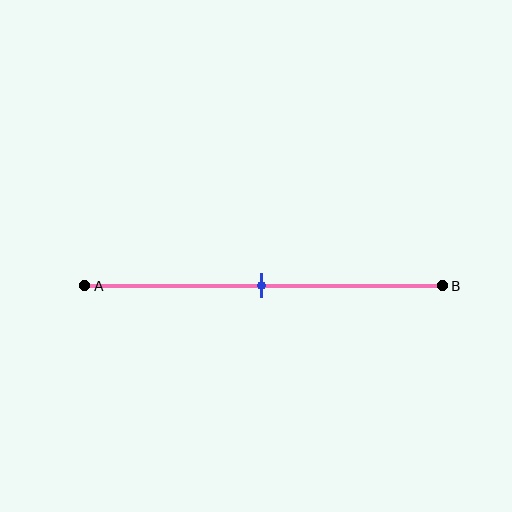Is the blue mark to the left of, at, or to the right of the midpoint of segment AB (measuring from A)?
The blue mark is approximately at the midpoint of segment AB.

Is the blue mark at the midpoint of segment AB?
Yes, the mark is approximately at the midpoint.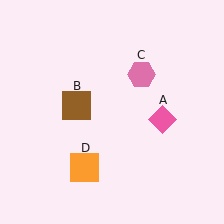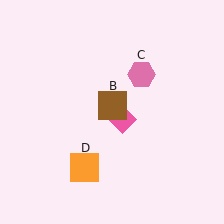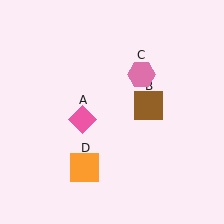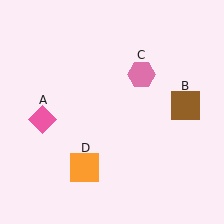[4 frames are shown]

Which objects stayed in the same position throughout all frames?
Pink hexagon (object C) and orange square (object D) remained stationary.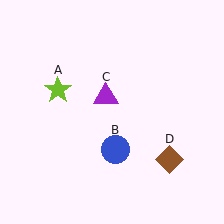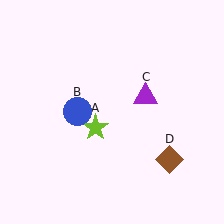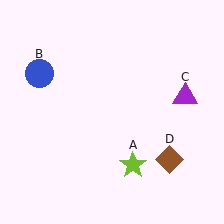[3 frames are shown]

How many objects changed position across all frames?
3 objects changed position: lime star (object A), blue circle (object B), purple triangle (object C).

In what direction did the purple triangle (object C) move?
The purple triangle (object C) moved right.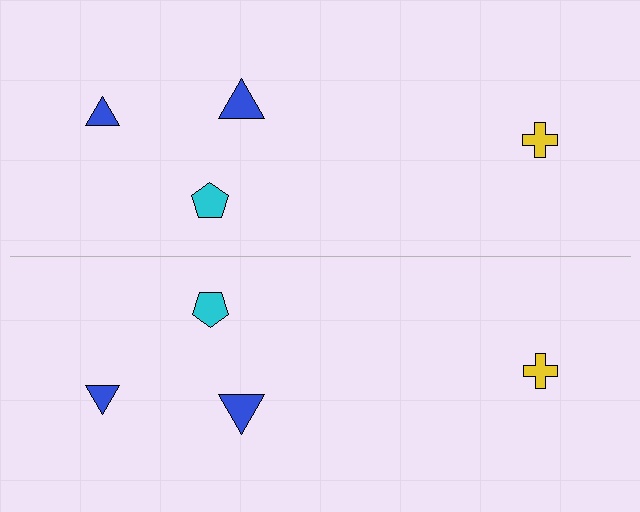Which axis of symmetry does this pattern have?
The pattern has a horizontal axis of symmetry running through the center of the image.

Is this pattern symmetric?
Yes, this pattern has bilateral (reflection) symmetry.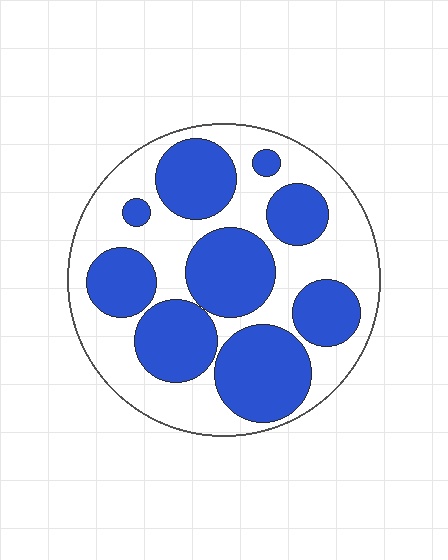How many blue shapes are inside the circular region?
9.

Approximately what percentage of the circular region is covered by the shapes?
Approximately 50%.